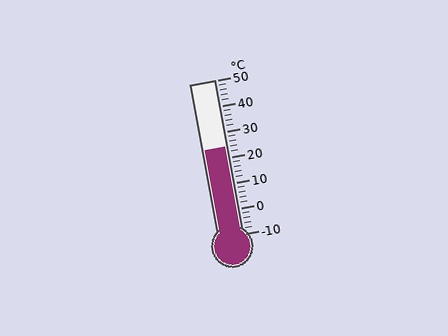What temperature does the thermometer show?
The thermometer shows approximately 24°C.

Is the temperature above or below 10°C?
The temperature is above 10°C.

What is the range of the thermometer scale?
The thermometer scale ranges from -10°C to 50°C.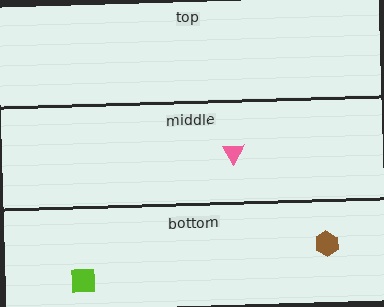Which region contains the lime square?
The bottom region.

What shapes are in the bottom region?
The lime square, the brown hexagon.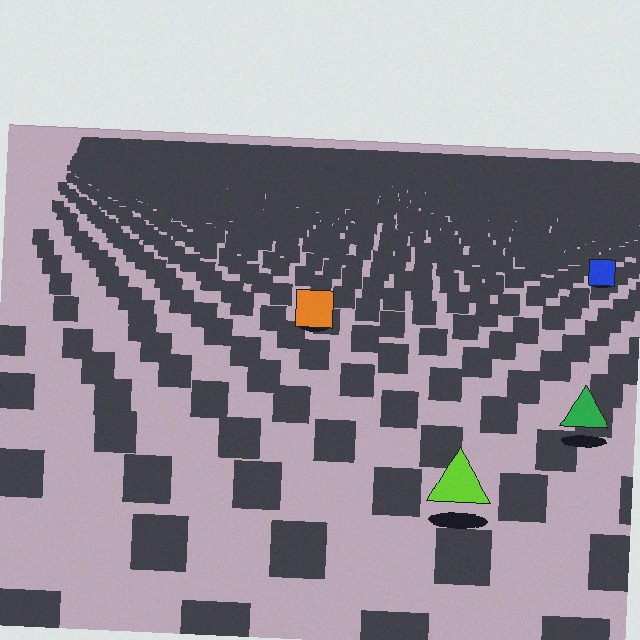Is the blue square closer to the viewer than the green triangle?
No. The green triangle is closer — you can tell from the texture gradient: the ground texture is coarser near it.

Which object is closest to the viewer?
The lime triangle is closest. The texture marks near it are larger and more spread out.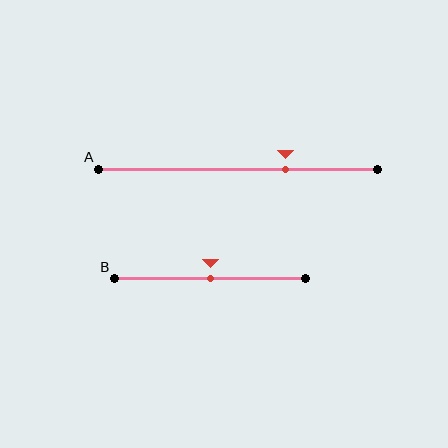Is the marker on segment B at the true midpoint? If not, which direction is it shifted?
Yes, the marker on segment B is at the true midpoint.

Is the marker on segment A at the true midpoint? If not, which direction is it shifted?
No, the marker on segment A is shifted to the right by about 17% of the segment length.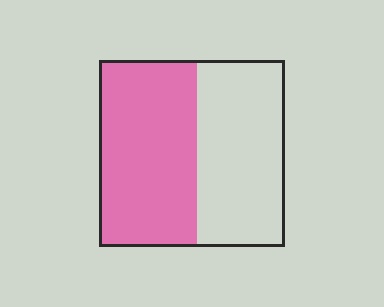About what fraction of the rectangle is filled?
About one half (1/2).